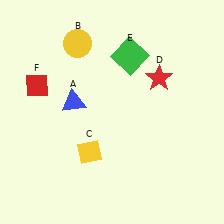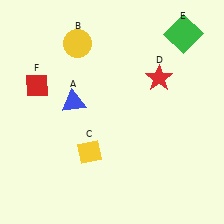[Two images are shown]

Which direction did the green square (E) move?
The green square (E) moved right.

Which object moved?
The green square (E) moved right.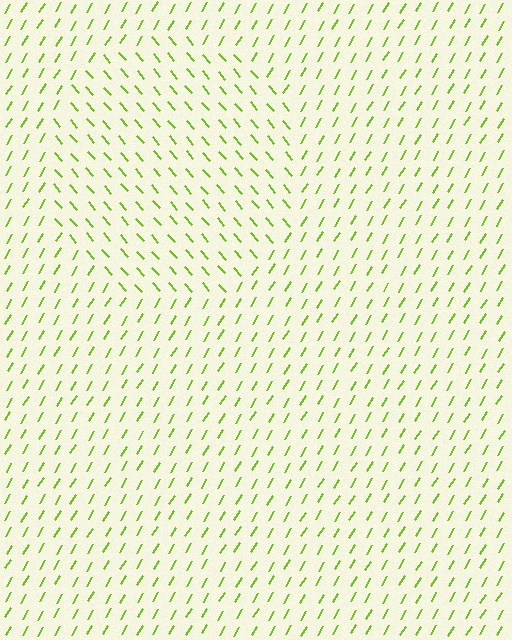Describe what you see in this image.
The image is filled with small lime line segments. A circle region in the image has lines oriented differently from the surrounding lines, creating a visible texture boundary.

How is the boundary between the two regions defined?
The boundary is defined purely by a change in line orientation (approximately 72 degrees difference). All lines are the same color and thickness.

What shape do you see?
I see a circle.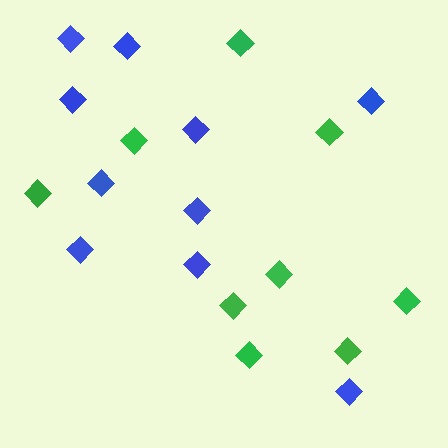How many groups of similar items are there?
There are 2 groups: one group of blue diamonds (10) and one group of green diamonds (9).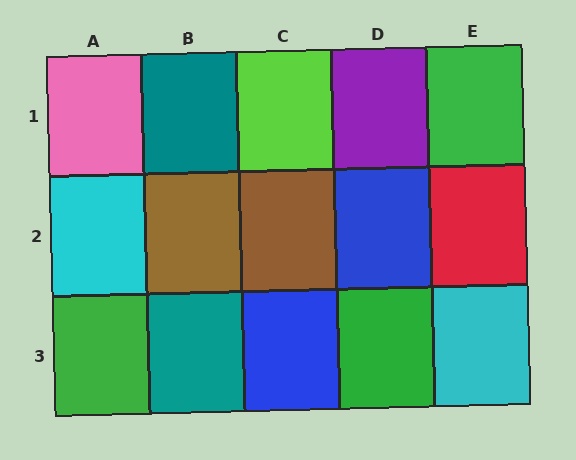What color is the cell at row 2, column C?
Brown.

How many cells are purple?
1 cell is purple.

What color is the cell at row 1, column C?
Lime.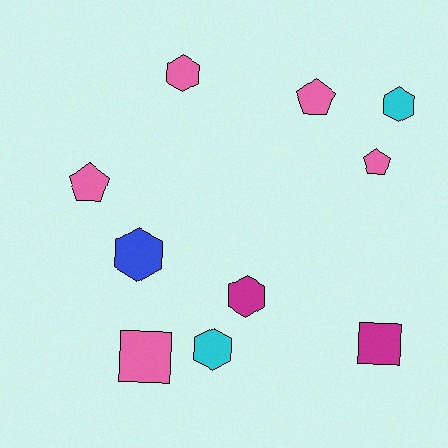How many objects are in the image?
There are 10 objects.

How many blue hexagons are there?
There is 1 blue hexagon.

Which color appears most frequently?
Pink, with 5 objects.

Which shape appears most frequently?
Hexagon, with 5 objects.